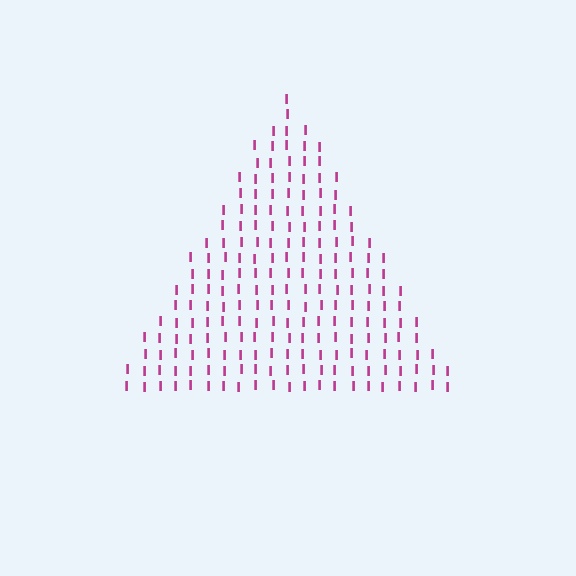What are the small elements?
The small elements are letter I's.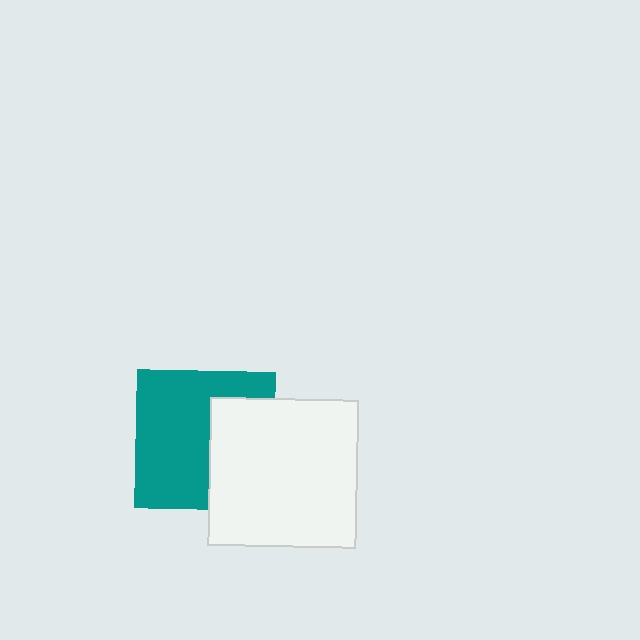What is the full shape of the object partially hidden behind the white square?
The partially hidden object is a teal square.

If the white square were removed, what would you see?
You would see the complete teal square.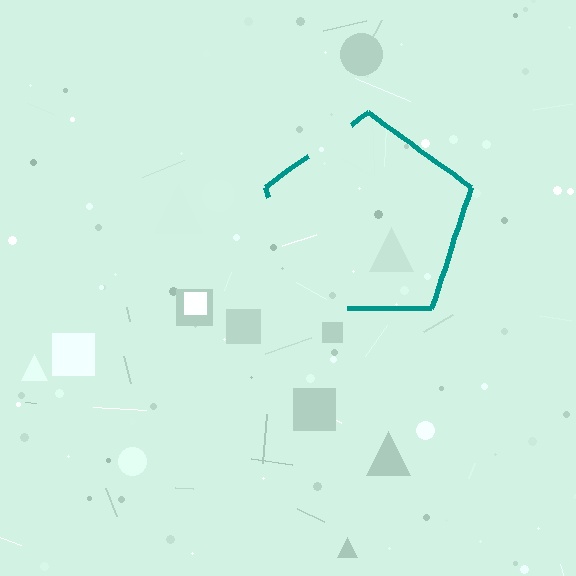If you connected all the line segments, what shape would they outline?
They would outline a pentagon.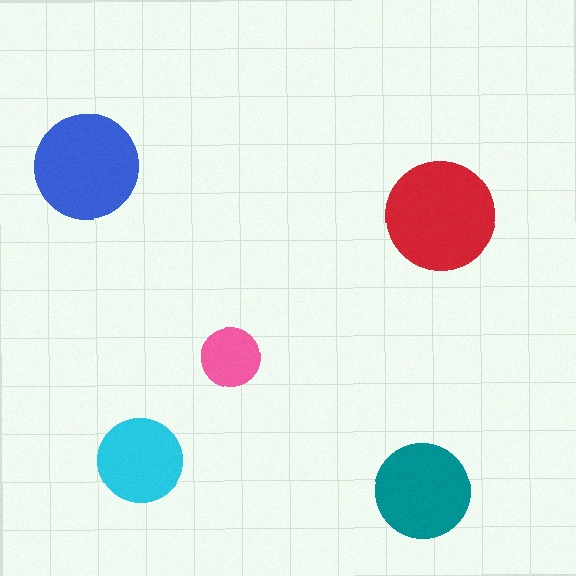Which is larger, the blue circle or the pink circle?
The blue one.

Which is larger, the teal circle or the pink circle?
The teal one.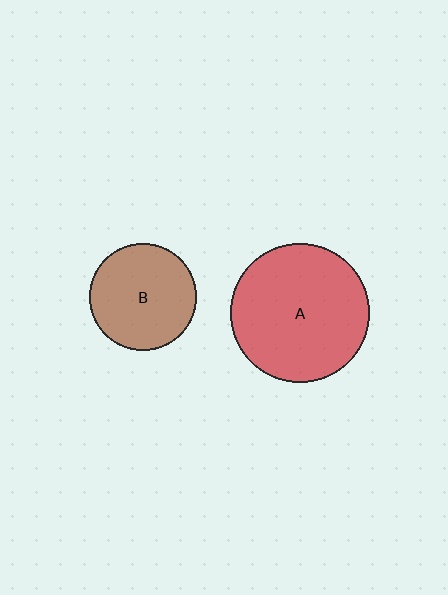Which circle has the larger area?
Circle A (red).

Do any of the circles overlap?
No, none of the circles overlap.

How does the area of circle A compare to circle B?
Approximately 1.7 times.